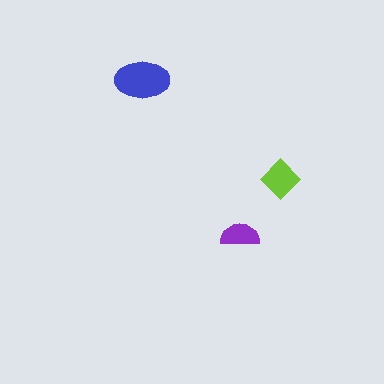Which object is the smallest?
The purple semicircle.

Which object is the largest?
The blue ellipse.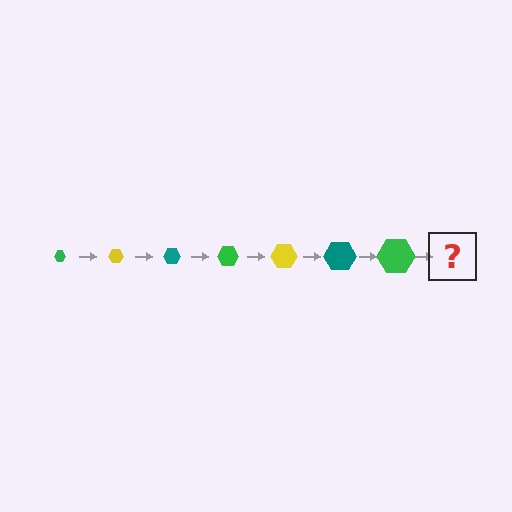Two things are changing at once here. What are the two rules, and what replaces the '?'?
The two rules are that the hexagon grows larger each step and the color cycles through green, yellow, and teal. The '?' should be a yellow hexagon, larger than the previous one.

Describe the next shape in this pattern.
It should be a yellow hexagon, larger than the previous one.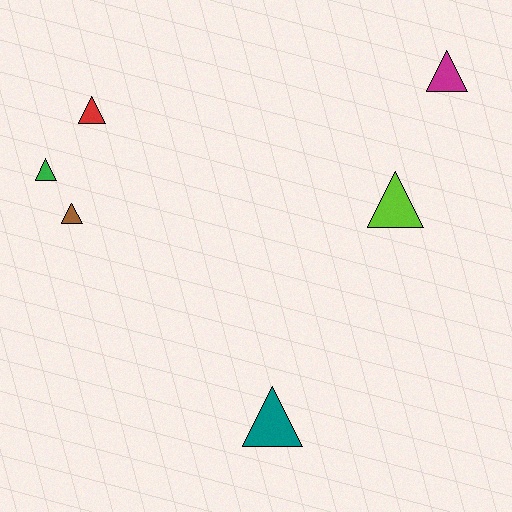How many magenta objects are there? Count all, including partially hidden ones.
There is 1 magenta object.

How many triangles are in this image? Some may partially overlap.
There are 6 triangles.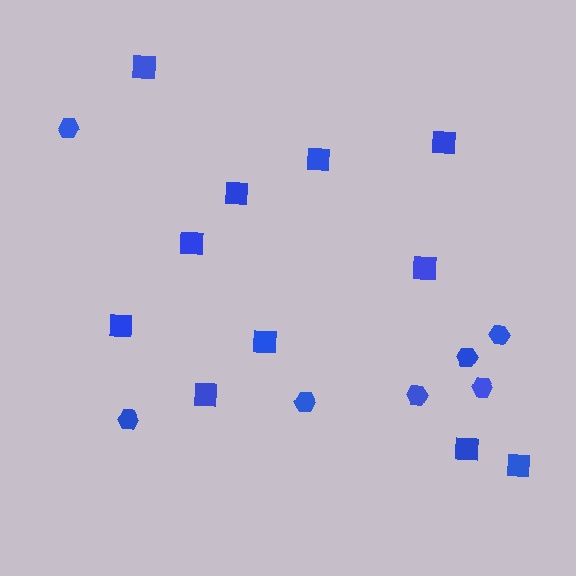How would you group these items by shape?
There are 2 groups: one group of hexagons (7) and one group of squares (11).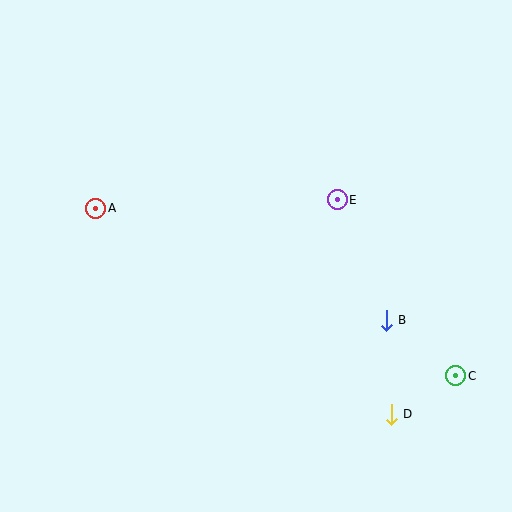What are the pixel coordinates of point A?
Point A is at (96, 208).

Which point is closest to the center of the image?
Point E at (337, 200) is closest to the center.